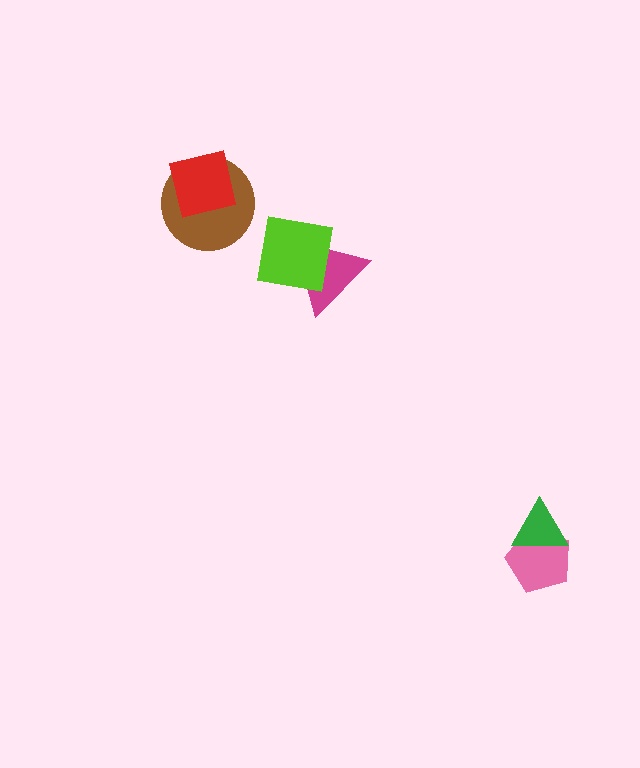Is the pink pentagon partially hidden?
Yes, it is partially covered by another shape.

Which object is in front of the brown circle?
The red square is in front of the brown circle.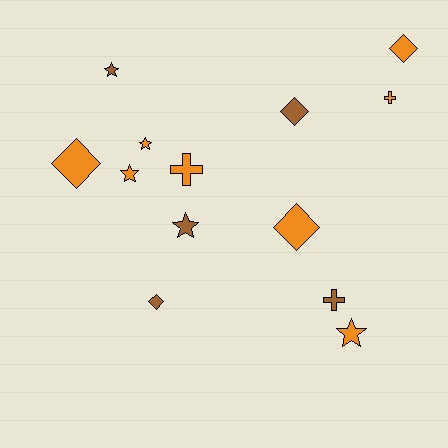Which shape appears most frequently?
Star, with 5 objects.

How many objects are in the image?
There are 13 objects.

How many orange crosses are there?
There are 2 orange crosses.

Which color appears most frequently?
Orange, with 8 objects.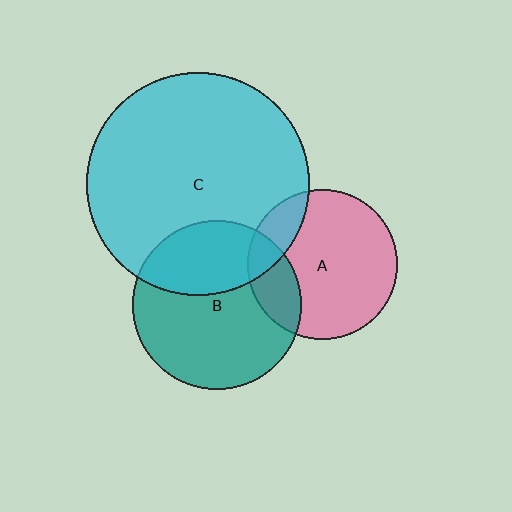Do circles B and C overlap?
Yes.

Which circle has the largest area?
Circle C (cyan).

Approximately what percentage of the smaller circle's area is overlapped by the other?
Approximately 35%.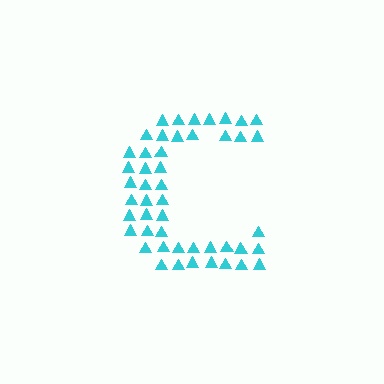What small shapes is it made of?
It is made of small triangles.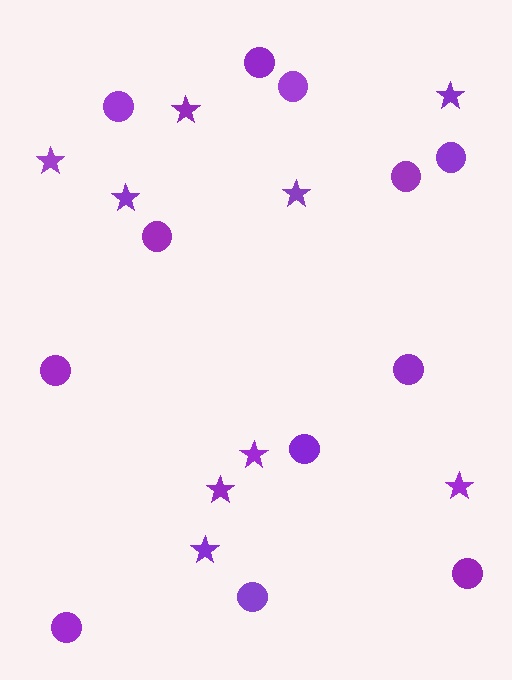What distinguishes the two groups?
There are 2 groups: one group of stars (9) and one group of circles (12).